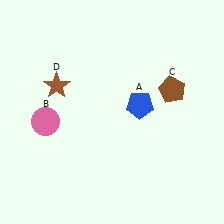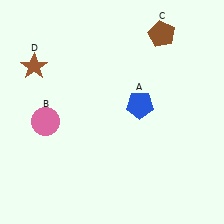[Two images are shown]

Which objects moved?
The objects that moved are: the brown pentagon (C), the brown star (D).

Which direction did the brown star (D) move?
The brown star (D) moved left.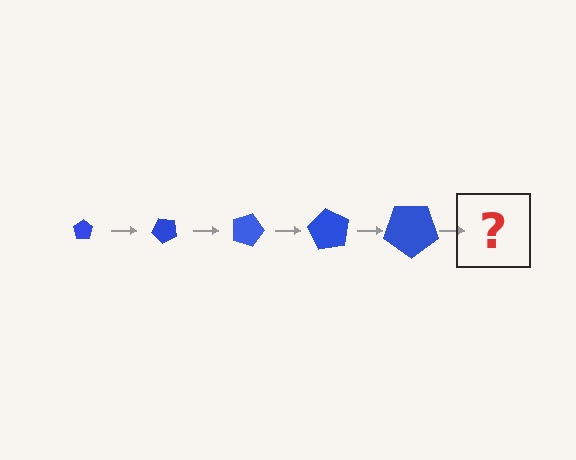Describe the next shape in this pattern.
It should be a pentagon, larger than the previous one and rotated 225 degrees from the start.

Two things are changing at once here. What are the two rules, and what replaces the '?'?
The two rules are that the pentagon grows larger each step and it rotates 45 degrees each step. The '?' should be a pentagon, larger than the previous one and rotated 225 degrees from the start.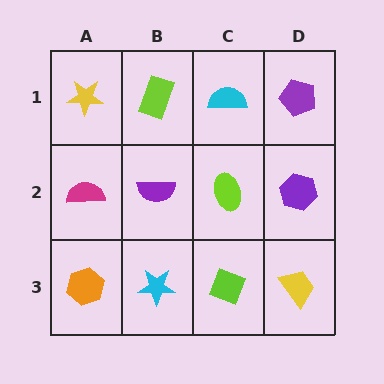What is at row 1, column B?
A lime rectangle.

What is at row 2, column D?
A purple hexagon.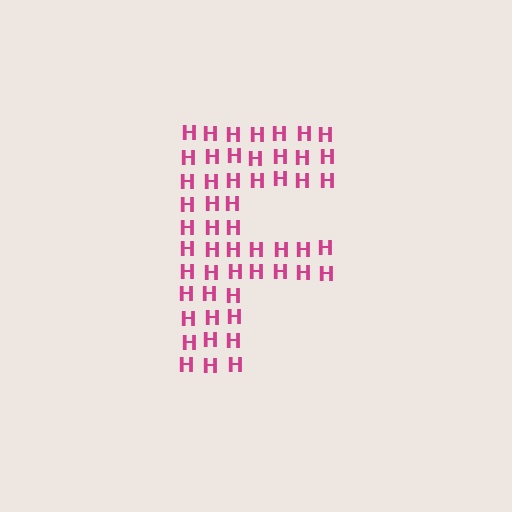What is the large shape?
The large shape is the letter F.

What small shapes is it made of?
It is made of small letter H's.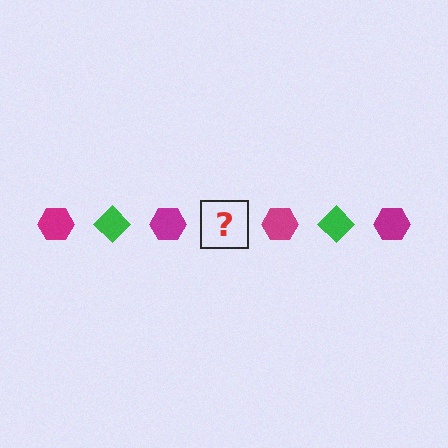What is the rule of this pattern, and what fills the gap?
The rule is that the pattern alternates between magenta hexagon and green diamond. The gap should be filled with a green diamond.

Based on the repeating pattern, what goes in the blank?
The blank should be a green diamond.